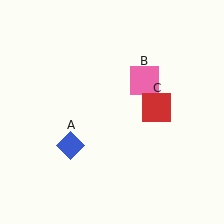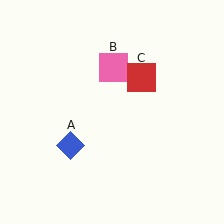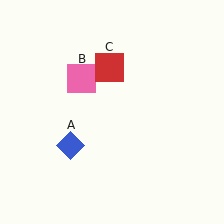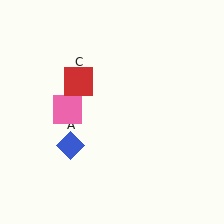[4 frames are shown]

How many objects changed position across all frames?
2 objects changed position: pink square (object B), red square (object C).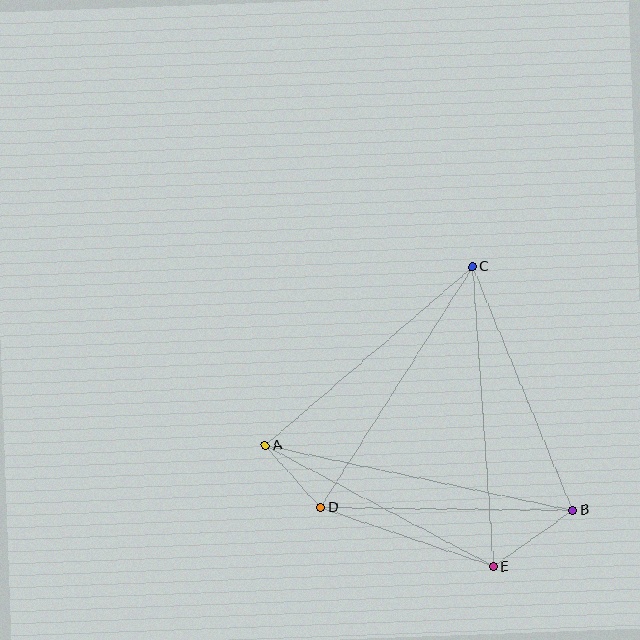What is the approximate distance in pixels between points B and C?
The distance between B and C is approximately 264 pixels.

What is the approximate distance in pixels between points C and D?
The distance between C and D is approximately 285 pixels.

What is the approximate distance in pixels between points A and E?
The distance between A and E is approximately 258 pixels.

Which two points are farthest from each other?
Points A and B are farthest from each other.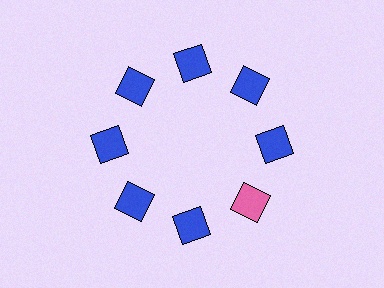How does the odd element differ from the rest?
It has a different color: pink instead of blue.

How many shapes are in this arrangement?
There are 8 shapes arranged in a ring pattern.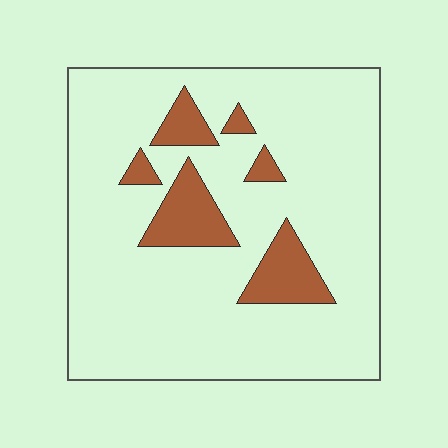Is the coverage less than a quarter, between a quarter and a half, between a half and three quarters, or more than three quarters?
Less than a quarter.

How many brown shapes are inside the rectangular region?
6.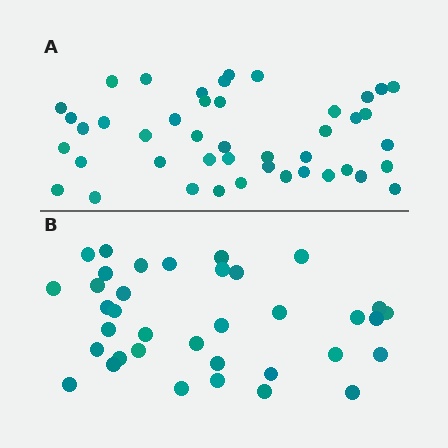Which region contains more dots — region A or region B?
Region A (the top region) has more dots.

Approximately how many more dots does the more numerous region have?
Region A has roughly 8 or so more dots than region B.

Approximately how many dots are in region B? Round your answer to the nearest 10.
About 40 dots. (The exact count is 36, which rounds to 40.)